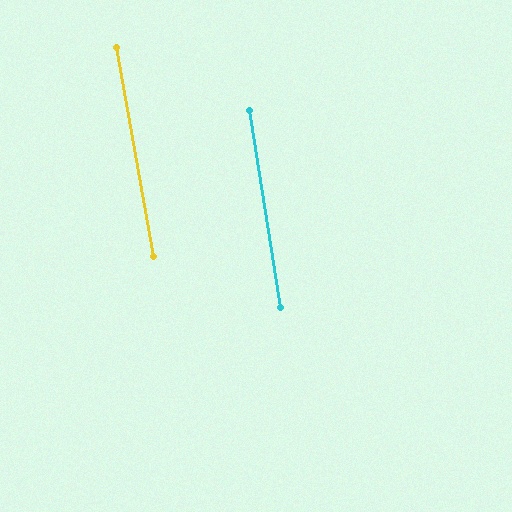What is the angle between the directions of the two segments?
Approximately 1 degree.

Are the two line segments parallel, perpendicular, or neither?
Parallel — their directions differ by only 1.2°.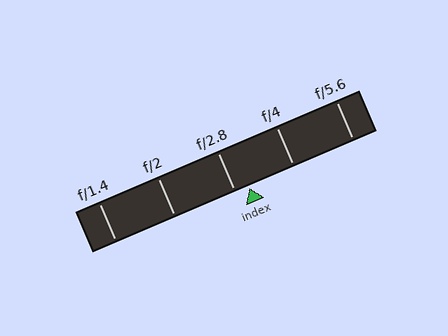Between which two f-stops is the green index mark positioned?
The index mark is between f/2.8 and f/4.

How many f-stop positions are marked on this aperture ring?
There are 5 f-stop positions marked.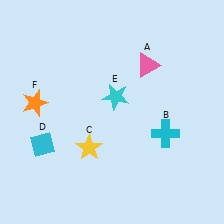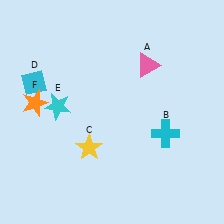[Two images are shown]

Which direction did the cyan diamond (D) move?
The cyan diamond (D) moved up.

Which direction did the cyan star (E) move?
The cyan star (E) moved left.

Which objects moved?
The objects that moved are: the cyan diamond (D), the cyan star (E).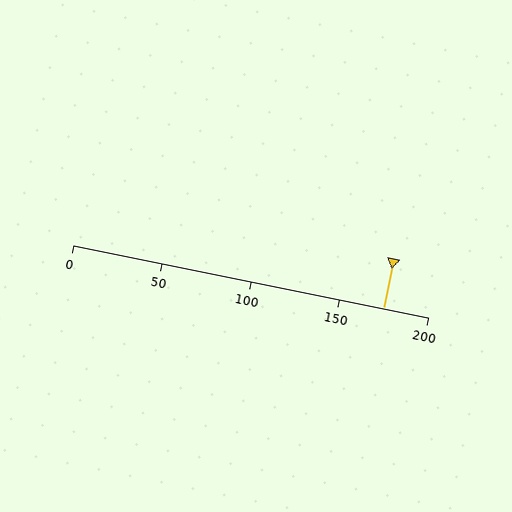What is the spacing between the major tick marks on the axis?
The major ticks are spaced 50 apart.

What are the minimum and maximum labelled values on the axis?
The axis runs from 0 to 200.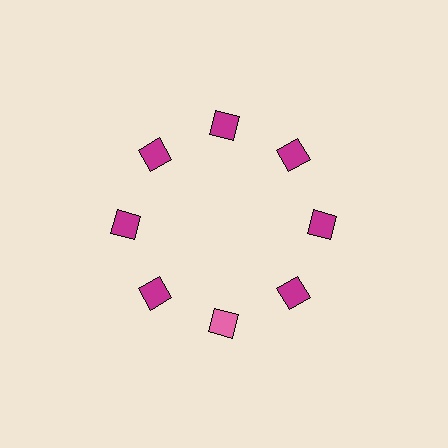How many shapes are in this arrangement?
There are 8 shapes arranged in a ring pattern.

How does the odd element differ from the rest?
It has a different color: pink instead of magenta.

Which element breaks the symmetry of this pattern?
The pink diamond at roughly the 6 o'clock position breaks the symmetry. All other shapes are magenta diamonds.